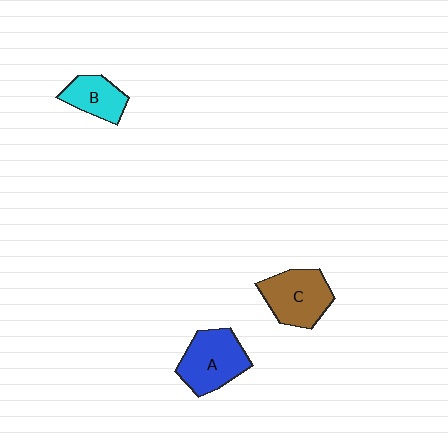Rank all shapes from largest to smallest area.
From largest to smallest: A (blue), C (brown), B (cyan).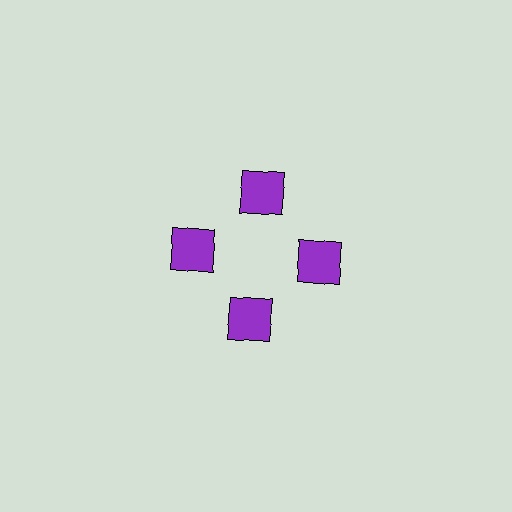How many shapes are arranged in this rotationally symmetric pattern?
There are 4 shapes, arranged in 4 groups of 1.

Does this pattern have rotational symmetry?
Yes, this pattern has 4-fold rotational symmetry. It looks the same after rotating 90 degrees around the center.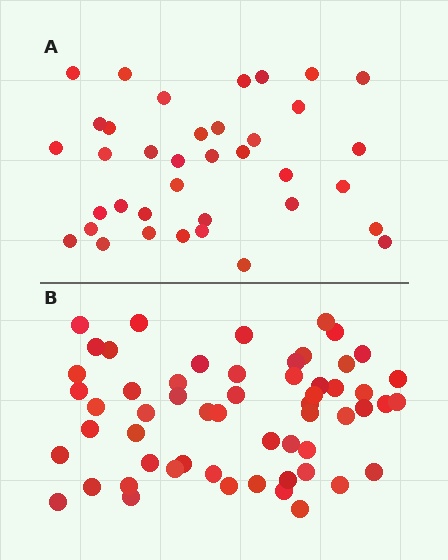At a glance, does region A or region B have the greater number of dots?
Region B (the bottom region) has more dots.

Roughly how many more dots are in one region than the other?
Region B has approximately 20 more dots than region A.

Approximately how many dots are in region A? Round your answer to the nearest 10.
About 40 dots. (The exact count is 37, which rounds to 40.)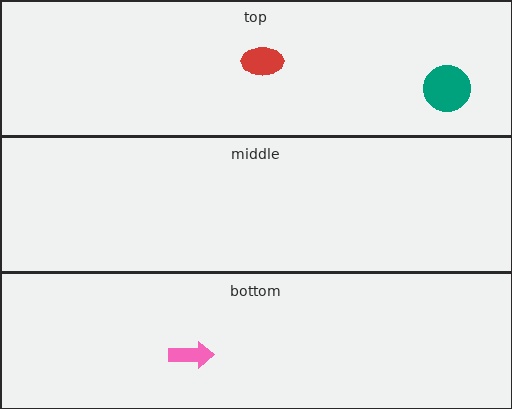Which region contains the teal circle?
The top region.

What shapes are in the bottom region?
The pink arrow.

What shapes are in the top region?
The red ellipse, the teal circle.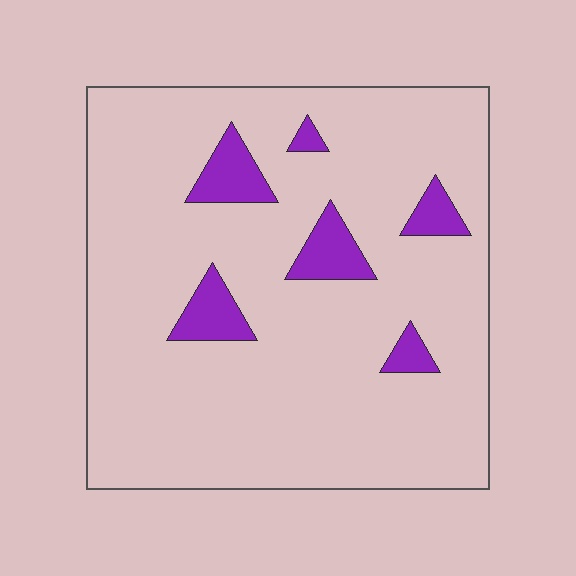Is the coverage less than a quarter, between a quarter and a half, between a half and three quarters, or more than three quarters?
Less than a quarter.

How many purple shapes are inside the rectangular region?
6.